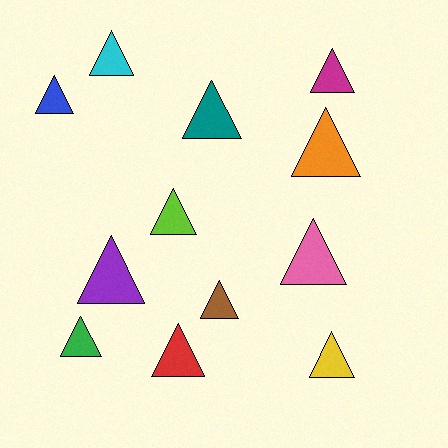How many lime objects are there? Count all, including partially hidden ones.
There is 1 lime object.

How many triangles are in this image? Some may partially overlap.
There are 12 triangles.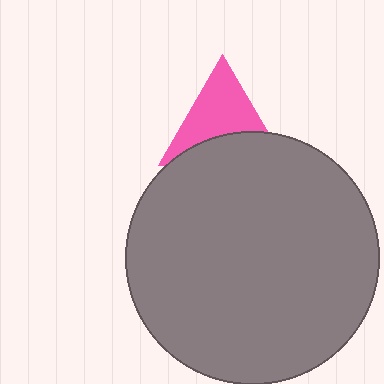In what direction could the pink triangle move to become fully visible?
The pink triangle could move up. That would shift it out from behind the gray circle entirely.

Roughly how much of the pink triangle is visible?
About half of it is visible (roughly 60%).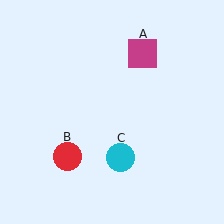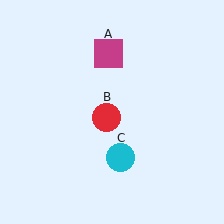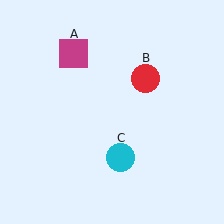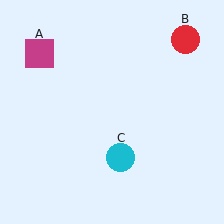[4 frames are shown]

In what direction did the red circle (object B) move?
The red circle (object B) moved up and to the right.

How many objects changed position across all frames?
2 objects changed position: magenta square (object A), red circle (object B).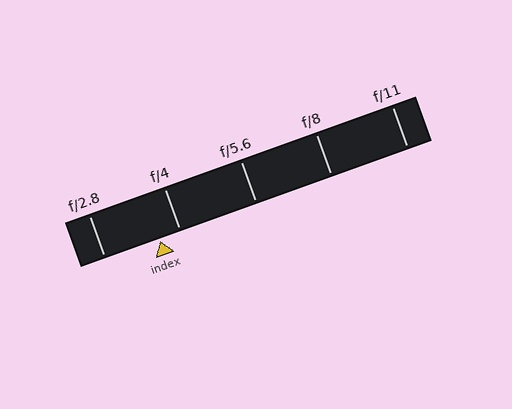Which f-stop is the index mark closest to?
The index mark is closest to f/4.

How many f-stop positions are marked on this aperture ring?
There are 5 f-stop positions marked.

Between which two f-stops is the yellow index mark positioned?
The index mark is between f/2.8 and f/4.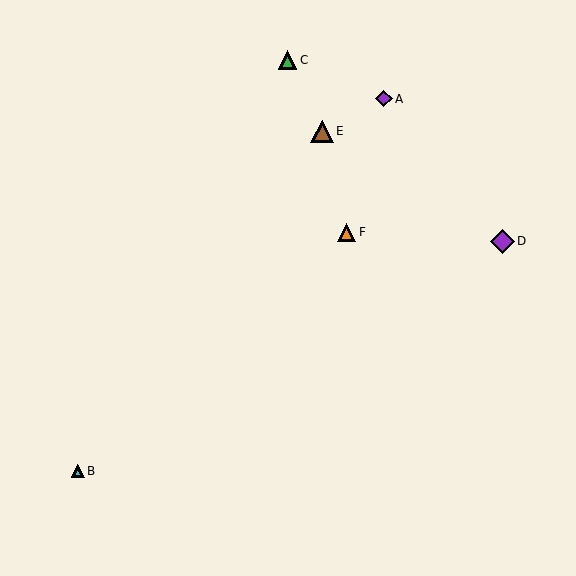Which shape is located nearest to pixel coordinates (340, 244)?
The orange triangle (labeled F) at (347, 232) is nearest to that location.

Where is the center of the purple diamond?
The center of the purple diamond is at (384, 99).